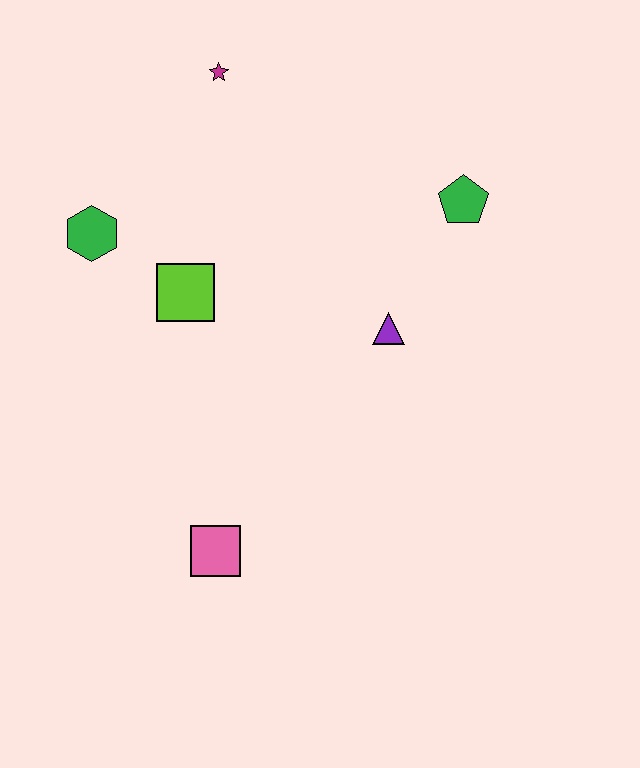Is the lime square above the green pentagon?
No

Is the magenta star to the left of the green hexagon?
No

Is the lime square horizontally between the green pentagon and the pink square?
No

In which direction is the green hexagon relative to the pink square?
The green hexagon is above the pink square.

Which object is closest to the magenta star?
The green hexagon is closest to the magenta star.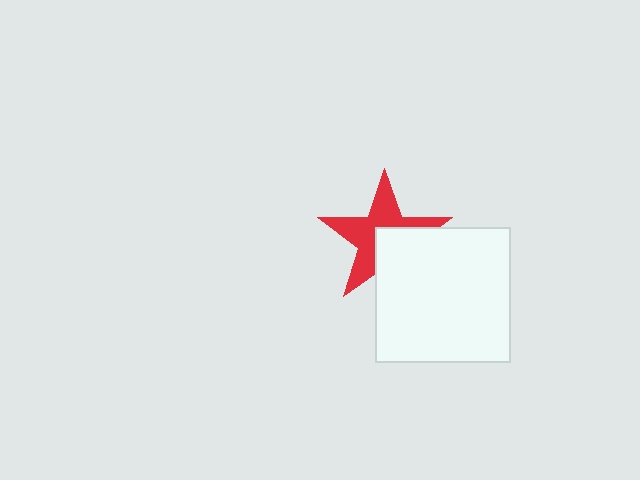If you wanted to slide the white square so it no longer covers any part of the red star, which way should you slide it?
Slide it toward the lower-right — that is the most direct way to separate the two shapes.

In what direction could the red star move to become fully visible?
The red star could move toward the upper-left. That would shift it out from behind the white square entirely.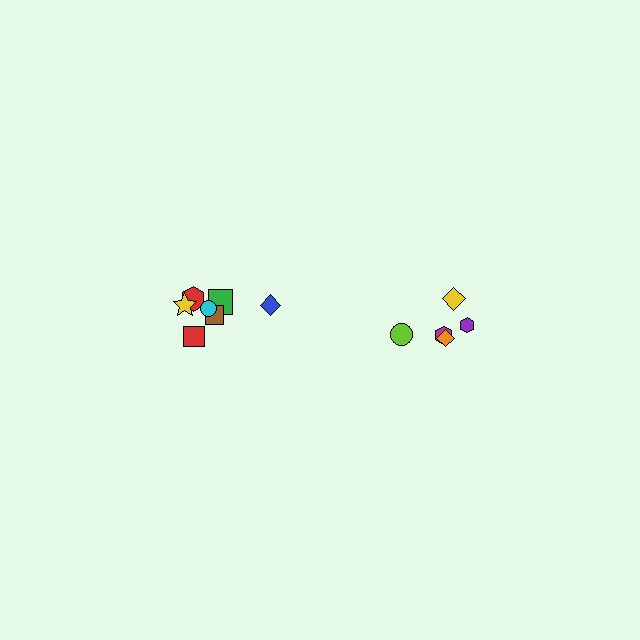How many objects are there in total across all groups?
There are 12 objects.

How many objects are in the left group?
There are 7 objects.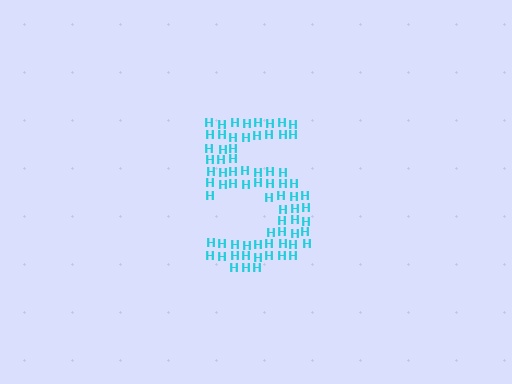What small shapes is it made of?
It is made of small letter H's.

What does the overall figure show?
The overall figure shows the digit 5.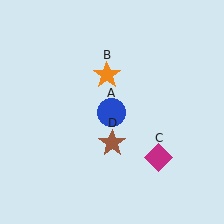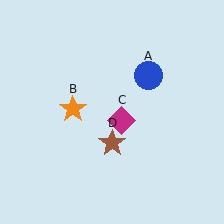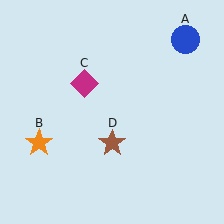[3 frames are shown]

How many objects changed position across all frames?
3 objects changed position: blue circle (object A), orange star (object B), magenta diamond (object C).